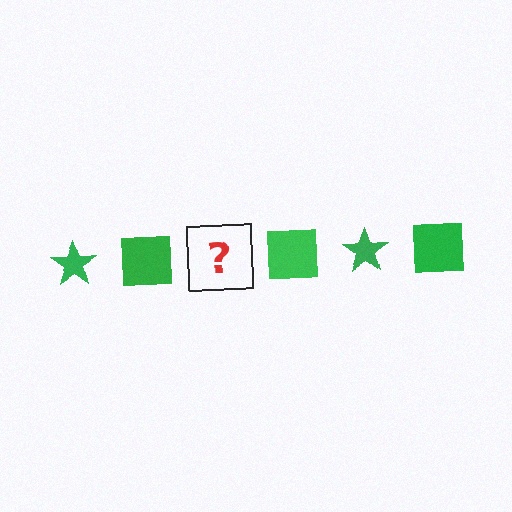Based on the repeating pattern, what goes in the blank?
The blank should be a green star.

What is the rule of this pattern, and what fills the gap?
The rule is that the pattern cycles through star, square shapes in green. The gap should be filled with a green star.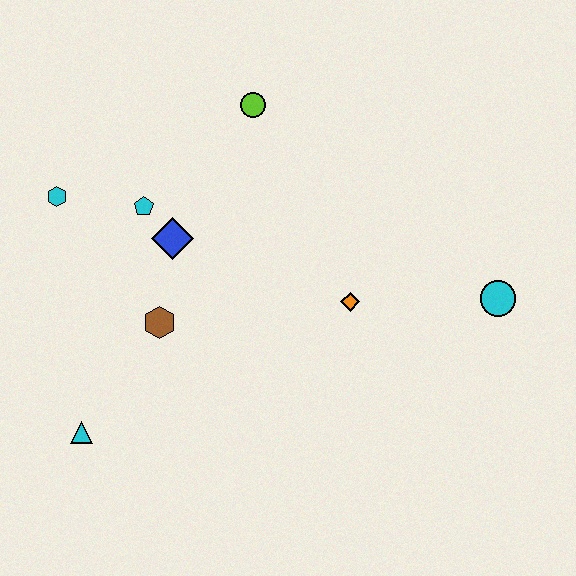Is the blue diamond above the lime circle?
No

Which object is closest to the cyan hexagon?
The cyan pentagon is closest to the cyan hexagon.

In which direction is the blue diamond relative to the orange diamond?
The blue diamond is to the left of the orange diamond.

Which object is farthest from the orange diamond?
The cyan hexagon is farthest from the orange diamond.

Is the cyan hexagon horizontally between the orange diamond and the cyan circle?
No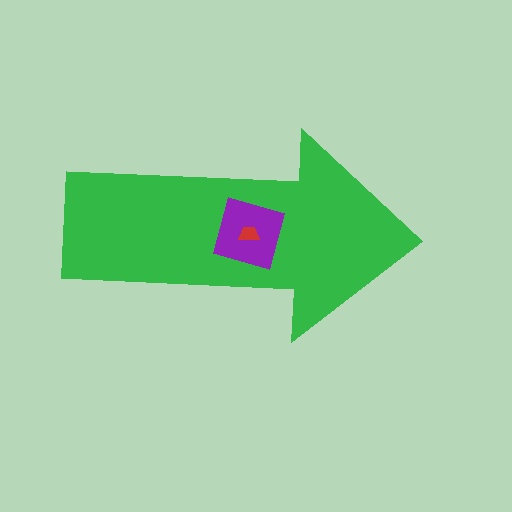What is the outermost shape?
The green arrow.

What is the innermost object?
The red trapezoid.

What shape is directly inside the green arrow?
The purple diamond.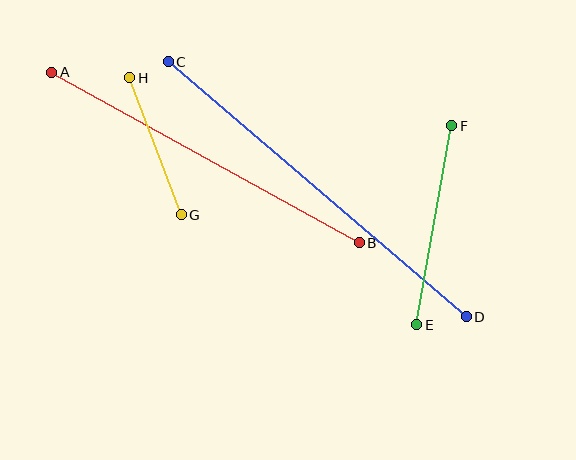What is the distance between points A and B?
The distance is approximately 351 pixels.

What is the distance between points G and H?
The distance is approximately 147 pixels.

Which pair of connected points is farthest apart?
Points C and D are farthest apart.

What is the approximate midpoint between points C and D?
The midpoint is at approximately (317, 189) pixels.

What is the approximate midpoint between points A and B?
The midpoint is at approximately (206, 157) pixels.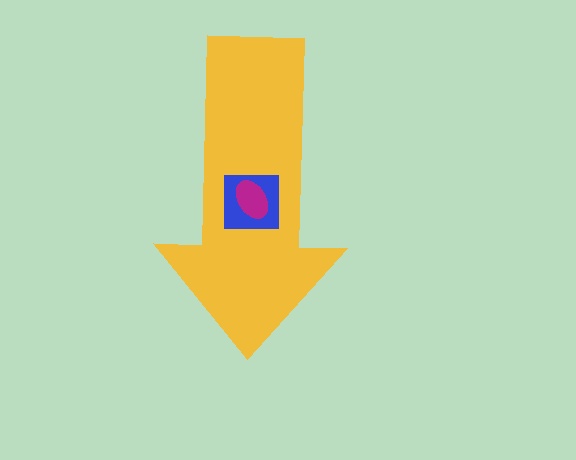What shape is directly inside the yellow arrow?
The blue square.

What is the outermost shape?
The yellow arrow.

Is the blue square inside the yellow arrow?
Yes.